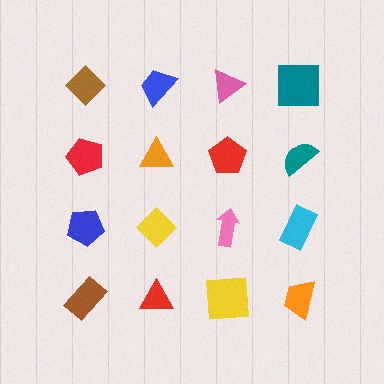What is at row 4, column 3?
A yellow square.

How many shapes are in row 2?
4 shapes.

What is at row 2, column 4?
A teal semicircle.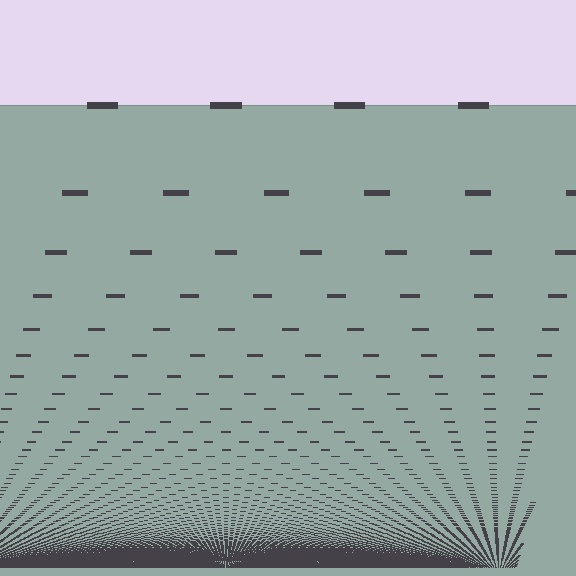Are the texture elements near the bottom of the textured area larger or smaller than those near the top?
Smaller. The gradient is inverted — elements near the bottom are smaller and denser.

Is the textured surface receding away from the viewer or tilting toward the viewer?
The surface appears to tilt toward the viewer. Texture elements get larger and sparser toward the top.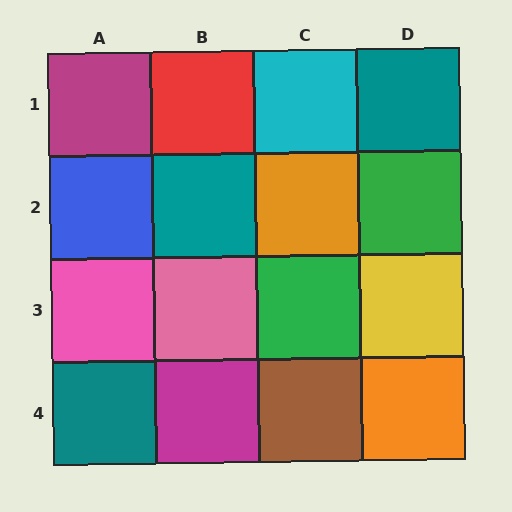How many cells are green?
2 cells are green.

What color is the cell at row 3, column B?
Pink.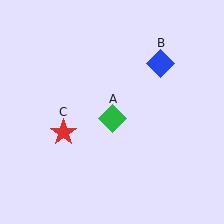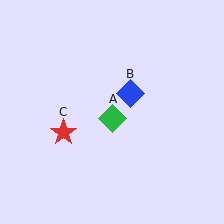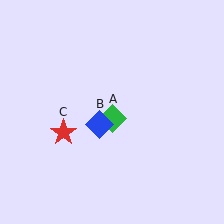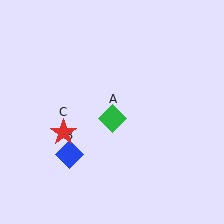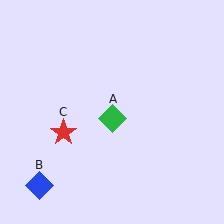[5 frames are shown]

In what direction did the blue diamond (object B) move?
The blue diamond (object B) moved down and to the left.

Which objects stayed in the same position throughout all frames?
Green diamond (object A) and red star (object C) remained stationary.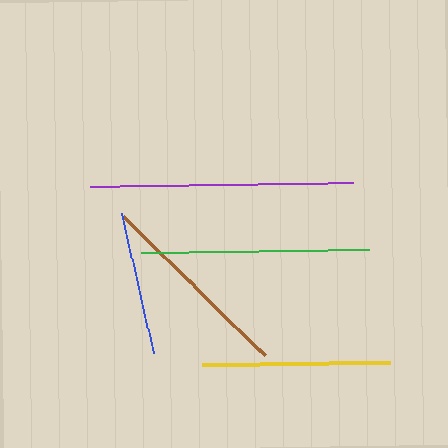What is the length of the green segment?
The green segment is approximately 228 pixels long.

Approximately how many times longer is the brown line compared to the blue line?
The brown line is approximately 1.4 times the length of the blue line.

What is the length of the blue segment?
The blue segment is approximately 144 pixels long.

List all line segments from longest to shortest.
From longest to shortest: purple, green, brown, yellow, blue.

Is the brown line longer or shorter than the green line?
The green line is longer than the brown line.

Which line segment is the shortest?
The blue line is the shortest at approximately 144 pixels.